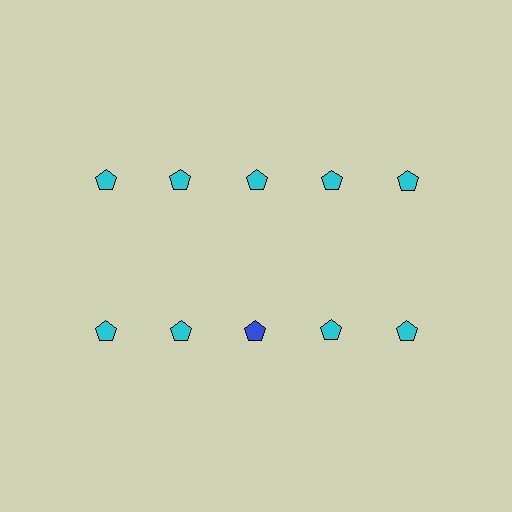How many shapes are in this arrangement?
There are 10 shapes arranged in a grid pattern.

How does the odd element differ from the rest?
It has a different color: blue instead of cyan.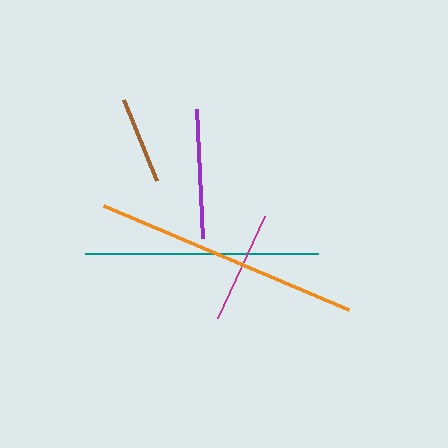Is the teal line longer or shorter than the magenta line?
The teal line is longer than the magenta line.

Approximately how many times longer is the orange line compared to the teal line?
The orange line is approximately 1.1 times the length of the teal line.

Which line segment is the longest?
The orange line is the longest at approximately 266 pixels.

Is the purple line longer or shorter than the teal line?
The teal line is longer than the purple line.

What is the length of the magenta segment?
The magenta segment is approximately 113 pixels long.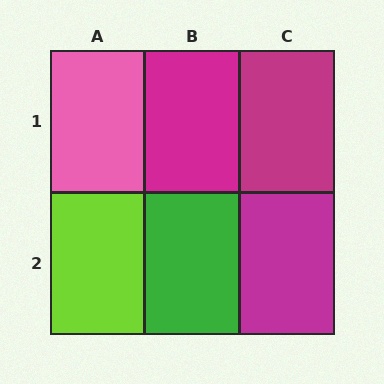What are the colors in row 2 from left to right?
Lime, green, magenta.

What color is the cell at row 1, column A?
Pink.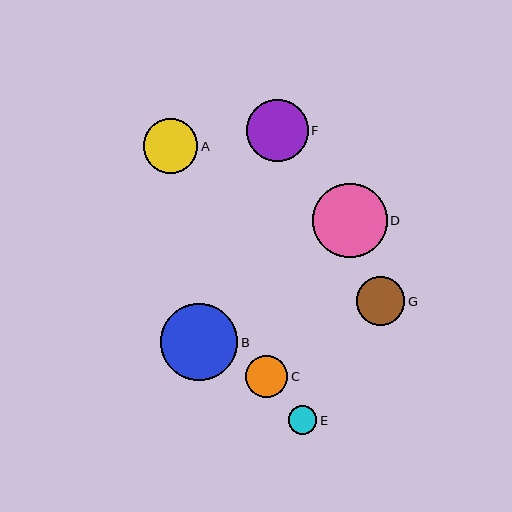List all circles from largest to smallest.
From largest to smallest: B, D, F, A, G, C, E.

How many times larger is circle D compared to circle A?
Circle D is approximately 1.4 times the size of circle A.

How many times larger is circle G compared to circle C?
Circle G is approximately 1.1 times the size of circle C.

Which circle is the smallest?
Circle E is the smallest with a size of approximately 28 pixels.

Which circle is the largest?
Circle B is the largest with a size of approximately 77 pixels.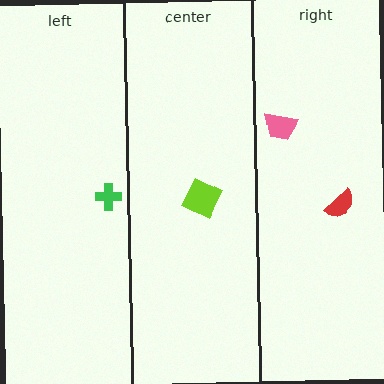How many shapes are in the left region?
1.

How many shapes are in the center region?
1.